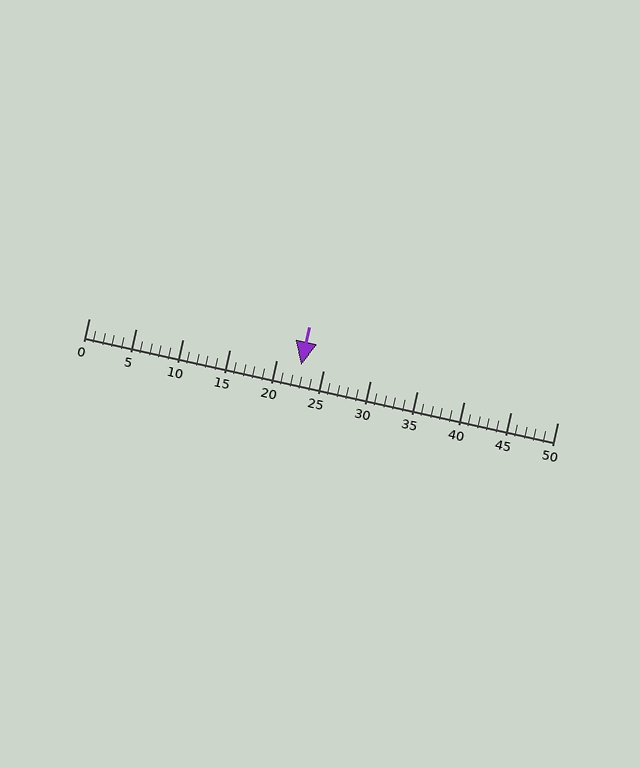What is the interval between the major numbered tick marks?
The major tick marks are spaced 5 units apart.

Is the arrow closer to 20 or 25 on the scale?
The arrow is closer to 25.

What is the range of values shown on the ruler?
The ruler shows values from 0 to 50.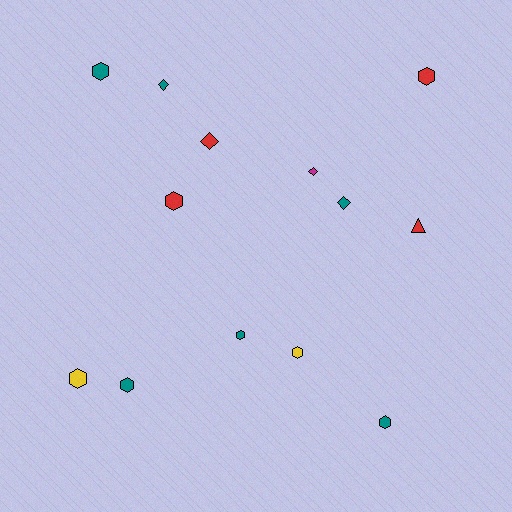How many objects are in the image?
There are 13 objects.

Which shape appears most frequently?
Hexagon, with 8 objects.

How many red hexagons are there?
There are 2 red hexagons.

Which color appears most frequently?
Teal, with 6 objects.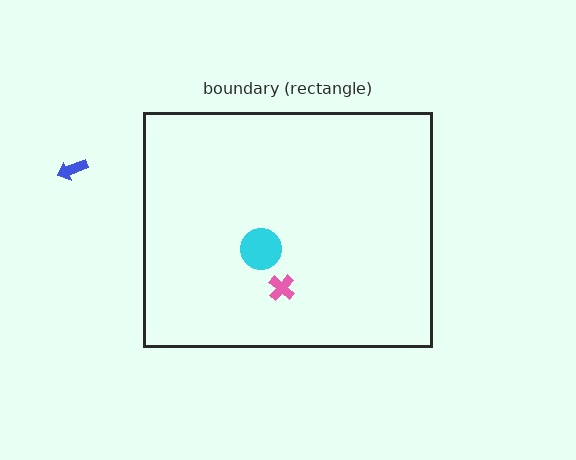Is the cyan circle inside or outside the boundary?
Inside.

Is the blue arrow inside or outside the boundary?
Outside.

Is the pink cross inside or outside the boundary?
Inside.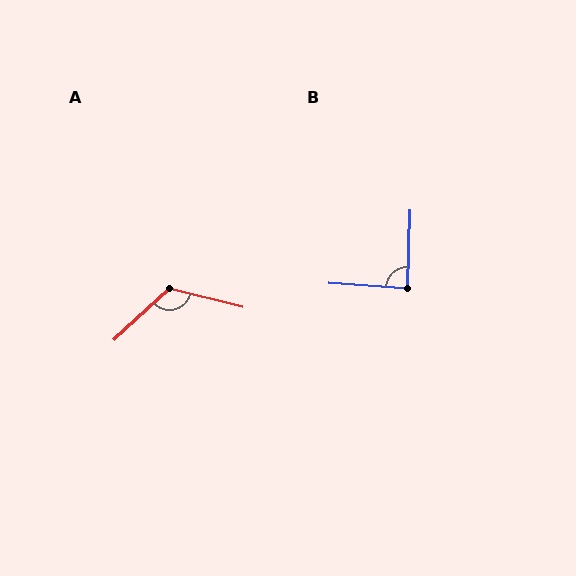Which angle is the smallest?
B, at approximately 87 degrees.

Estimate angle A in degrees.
Approximately 123 degrees.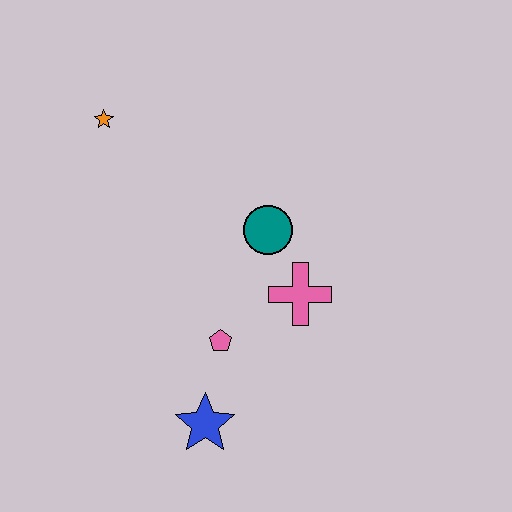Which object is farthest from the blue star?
The orange star is farthest from the blue star.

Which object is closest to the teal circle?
The pink cross is closest to the teal circle.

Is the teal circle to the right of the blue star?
Yes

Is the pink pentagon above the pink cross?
No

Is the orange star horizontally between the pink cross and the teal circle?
No